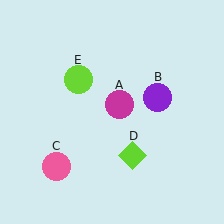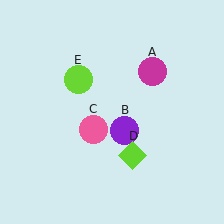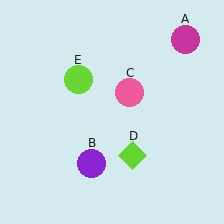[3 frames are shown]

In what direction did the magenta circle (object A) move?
The magenta circle (object A) moved up and to the right.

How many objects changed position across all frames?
3 objects changed position: magenta circle (object A), purple circle (object B), pink circle (object C).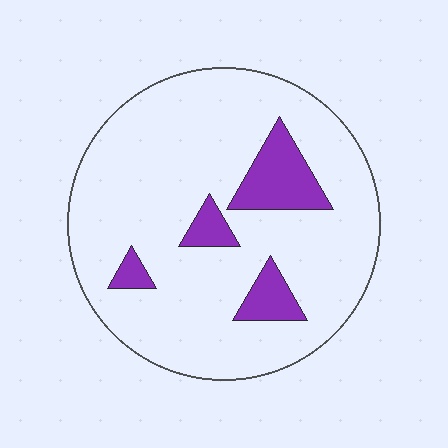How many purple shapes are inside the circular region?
4.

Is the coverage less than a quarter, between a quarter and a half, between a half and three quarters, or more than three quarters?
Less than a quarter.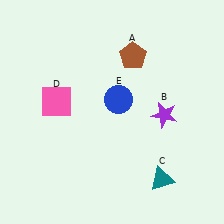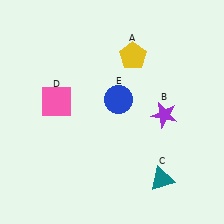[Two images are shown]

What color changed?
The pentagon (A) changed from brown in Image 1 to yellow in Image 2.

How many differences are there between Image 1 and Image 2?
There is 1 difference between the two images.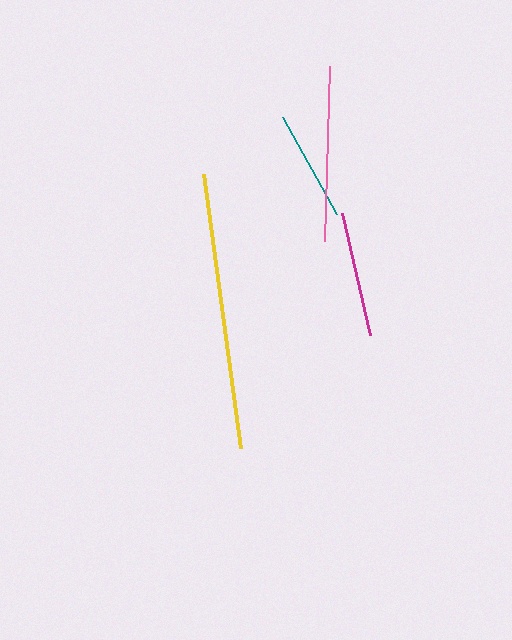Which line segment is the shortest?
The teal line is the shortest at approximately 111 pixels.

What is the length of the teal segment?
The teal segment is approximately 111 pixels long.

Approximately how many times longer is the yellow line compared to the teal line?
The yellow line is approximately 2.5 times the length of the teal line.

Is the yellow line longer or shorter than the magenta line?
The yellow line is longer than the magenta line.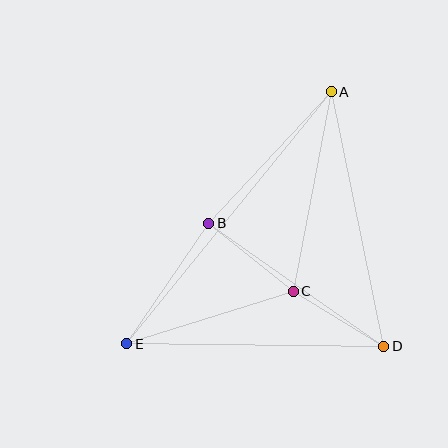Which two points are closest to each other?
Points C and D are closest to each other.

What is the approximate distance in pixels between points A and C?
The distance between A and C is approximately 203 pixels.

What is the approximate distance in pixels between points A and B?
The distance between A and B is approximately 180 pixels.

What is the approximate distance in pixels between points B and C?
The distance between B and C is approximately 108 pixels.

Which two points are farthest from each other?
Points A and E are farthest from each other.